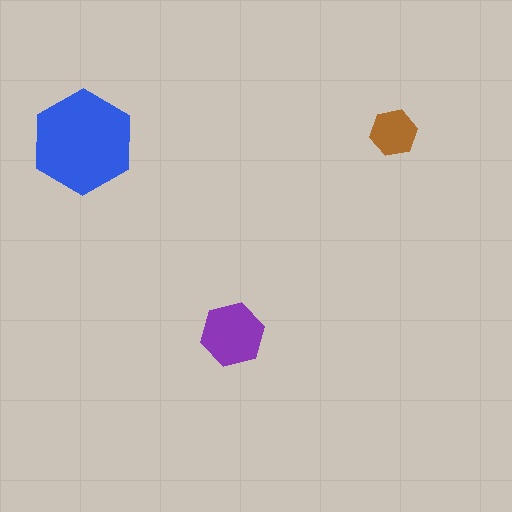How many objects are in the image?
There are 3 objects in the image.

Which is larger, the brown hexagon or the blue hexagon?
The blue one.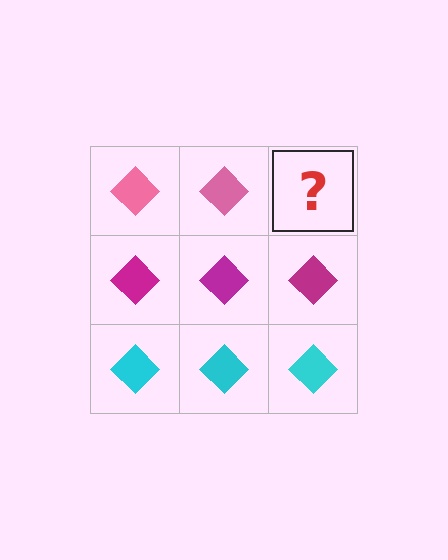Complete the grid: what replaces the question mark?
The question mark should be replaced with a pink diamond.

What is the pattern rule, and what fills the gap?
The rule is that each row has a consistent color. The gap should be filled with a pink diamond.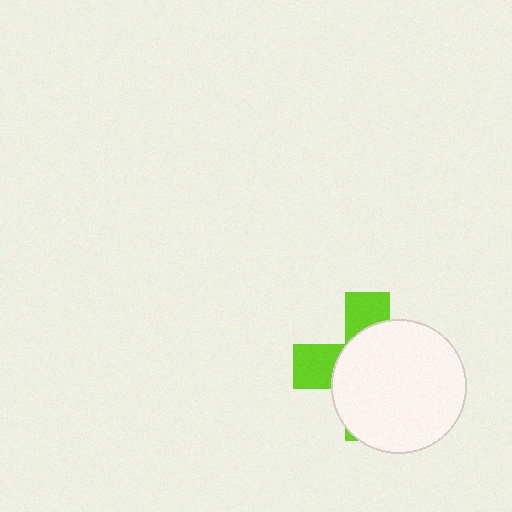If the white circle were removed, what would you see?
You would see the complete lime cross.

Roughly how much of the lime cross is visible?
A small part of it is visible (roughly 32%).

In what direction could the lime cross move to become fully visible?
The lime cross could move toward the upper-left. That would shift it out from behind the white circle entirely.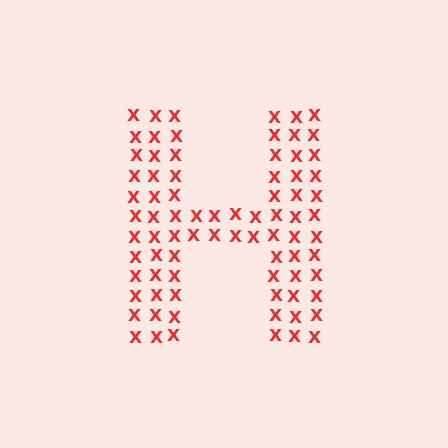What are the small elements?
The small elements are letter X's.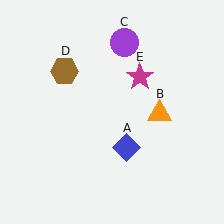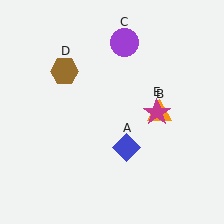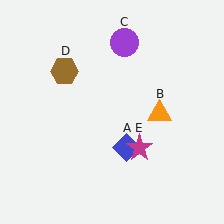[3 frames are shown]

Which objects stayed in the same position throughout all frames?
Blue diamond (object A) and orange triangle (object B) and purple circle (object C) and brown hexagon (object D) remained stationary.